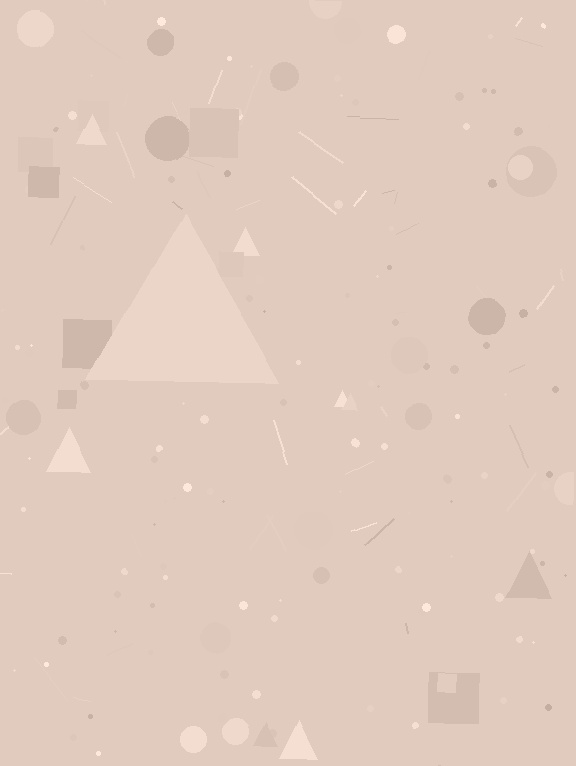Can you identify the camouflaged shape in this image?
The camouflaged shape is a triangle.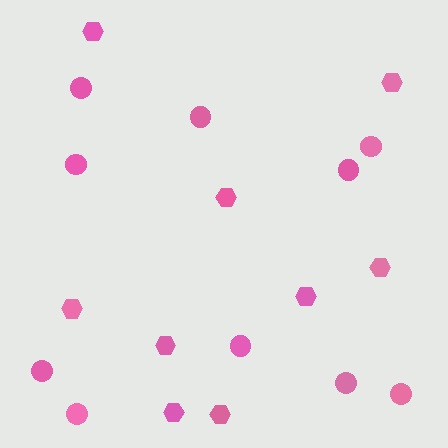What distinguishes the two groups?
There are 2 groups: one group of hexagons (9) and one group of circles (10).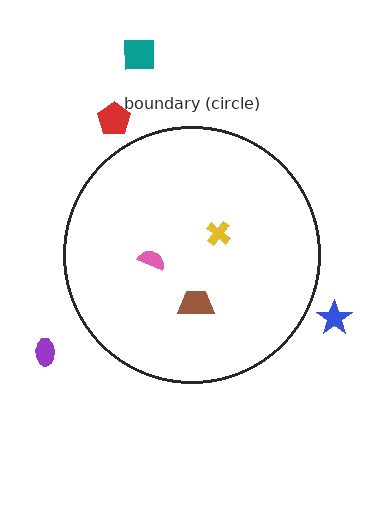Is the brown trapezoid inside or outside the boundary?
Inside.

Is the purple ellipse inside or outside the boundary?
Outside.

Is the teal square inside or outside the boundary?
Outside.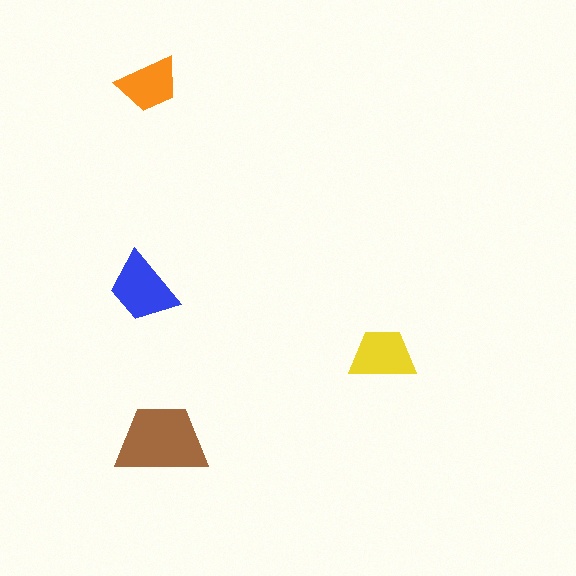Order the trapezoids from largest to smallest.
the brown one, the blue one, the yellow one, the orange one.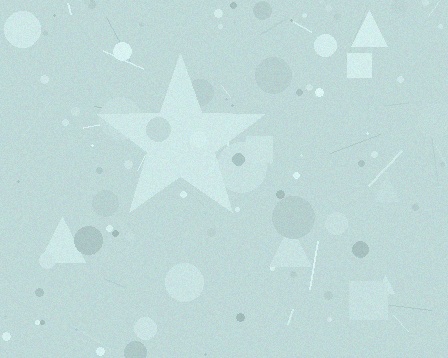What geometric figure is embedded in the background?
A star is embedded in the background.